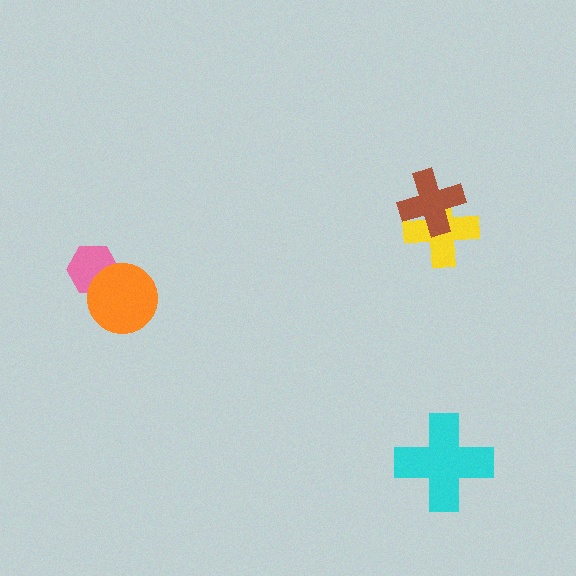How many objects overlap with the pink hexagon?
1 object overlaps with the pink hexagon.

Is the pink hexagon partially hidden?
Yes, it is partially covered by another shape.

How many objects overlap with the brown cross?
1 object overlaps with the brown cross.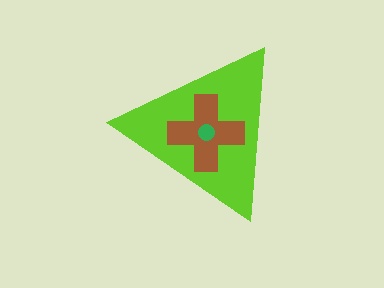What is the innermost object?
The green circle.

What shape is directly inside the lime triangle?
The brown cross.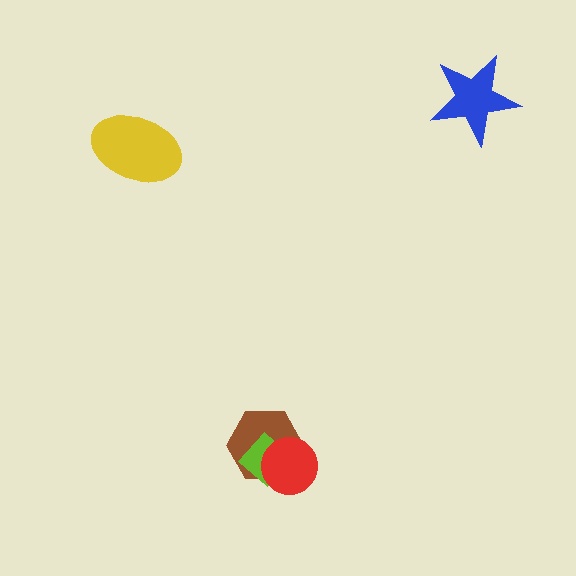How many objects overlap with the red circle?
2 objects overlap with the red circle.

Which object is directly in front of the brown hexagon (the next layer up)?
The lime diamond is directly in front of the brown hexagon.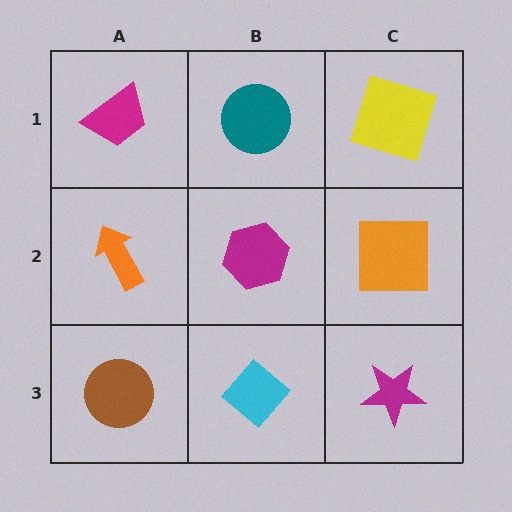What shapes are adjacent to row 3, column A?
An orange arrow (row 2, column A), a cyan diamond (row 3, column B).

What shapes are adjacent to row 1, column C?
An orange square (row 2, column C), a teal circle (row 1, column B).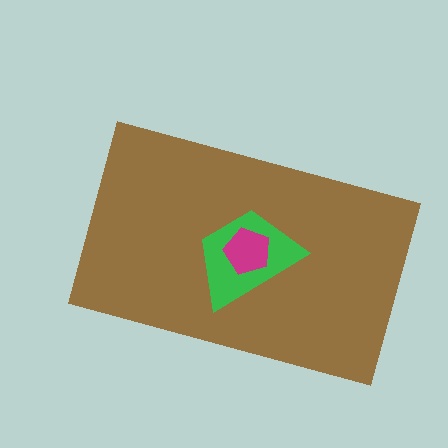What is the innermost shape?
The magenta pentagon.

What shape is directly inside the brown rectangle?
The green trapezoid.